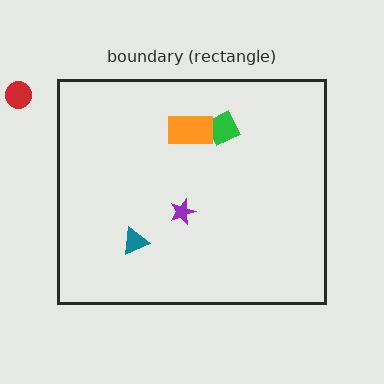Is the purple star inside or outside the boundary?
Inside.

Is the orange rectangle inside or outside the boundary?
Inside.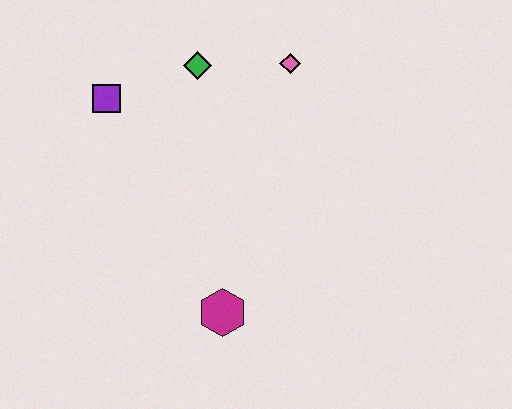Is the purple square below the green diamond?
Yes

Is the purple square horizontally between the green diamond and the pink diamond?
No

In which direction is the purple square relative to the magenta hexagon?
The purple square is above the magenta hexagon.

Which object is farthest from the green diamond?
The magenta hexagon is farthest from the green diamond.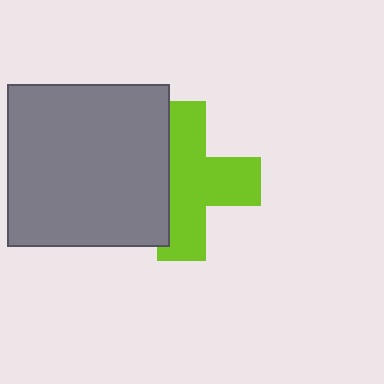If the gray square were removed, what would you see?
You would see the complete lime cross.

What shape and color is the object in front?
The object in front is a gray square.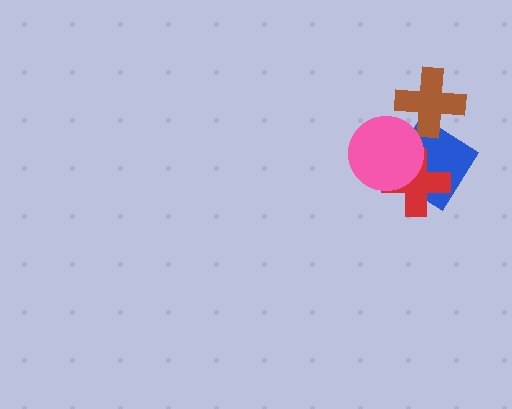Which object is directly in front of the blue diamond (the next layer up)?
The red cross is directly in front of the blue diamond.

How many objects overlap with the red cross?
2 objects overlap with the red cross.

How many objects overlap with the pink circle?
2 objects overlap with the pink circle.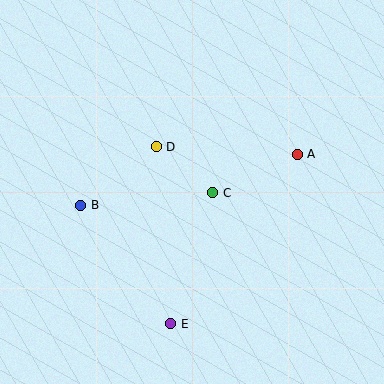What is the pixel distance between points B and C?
The distance between B and C is 133 pixels.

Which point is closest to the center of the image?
Point C at (213, 193) is closest to the center.